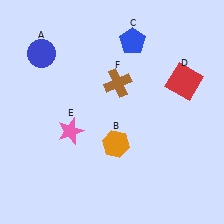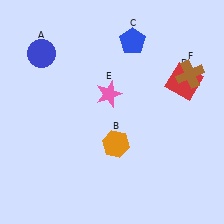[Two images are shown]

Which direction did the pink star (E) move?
The pink star (E) moved right.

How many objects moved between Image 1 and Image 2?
2 objects moved between the two images.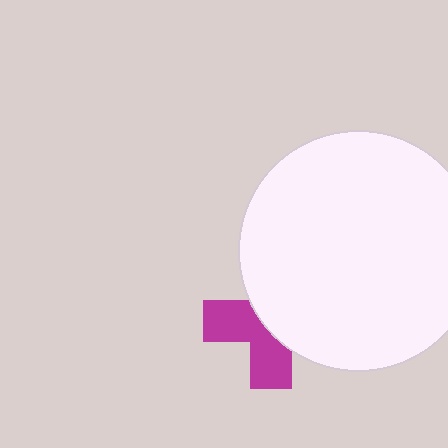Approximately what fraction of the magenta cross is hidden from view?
Roughly 55% of the magenta cross is hidden behind the white circle.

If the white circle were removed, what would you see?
You would see the complete magenta cross.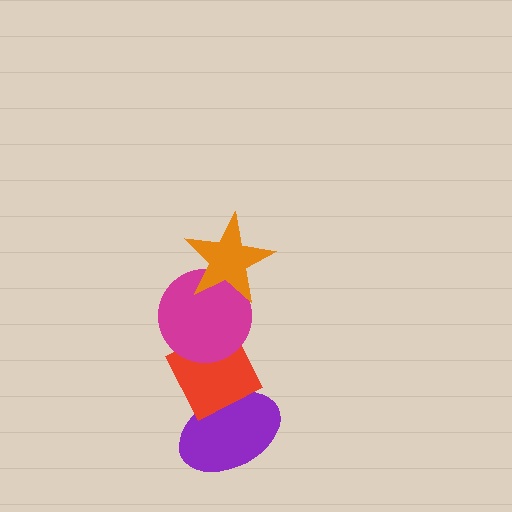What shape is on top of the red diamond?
The magenta circle is on top of the red diamond.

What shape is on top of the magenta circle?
The orange star is on top of the magenta circle.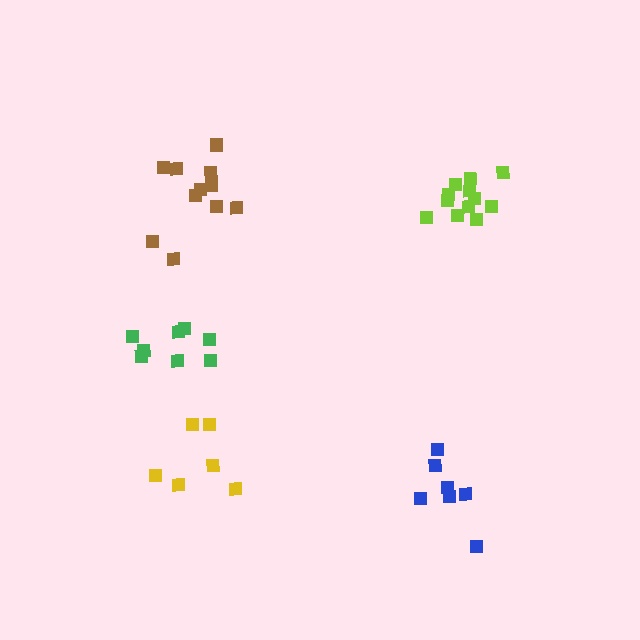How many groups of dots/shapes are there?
There are 5 groups.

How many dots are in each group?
Group 1: 7 dots, Group 2: 11 dots, Group 3: 12 dots, Group 4: 6 dots, Group 5: 8 dots (44 total).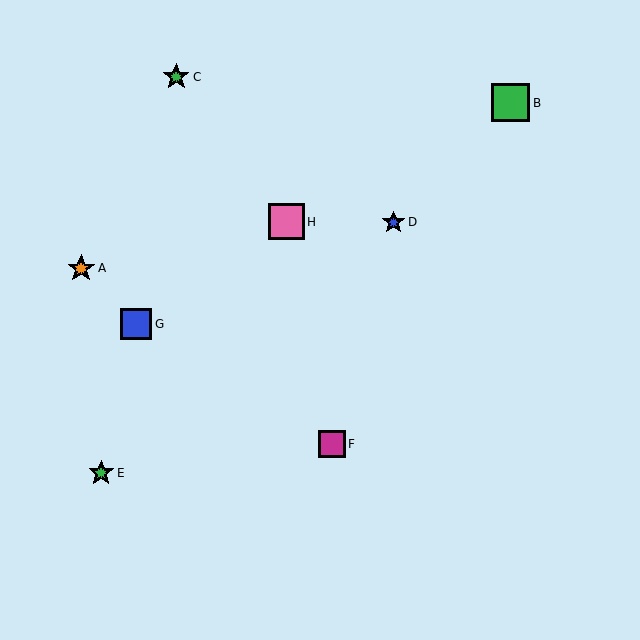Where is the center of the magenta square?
The center of the magenta square is at (332, 444).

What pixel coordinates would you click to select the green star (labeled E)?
Click at (101, 473) to select the green star E.